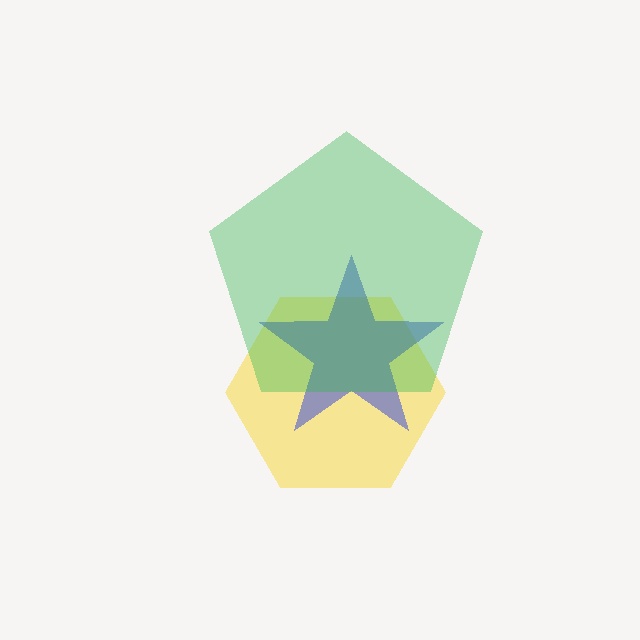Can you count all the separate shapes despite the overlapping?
Yes, there are 3 separate shapes.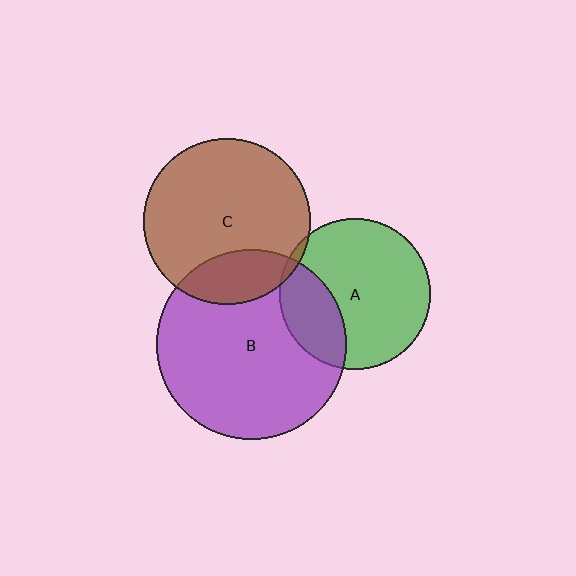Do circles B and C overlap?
Yes.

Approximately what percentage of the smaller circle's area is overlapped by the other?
Approximately 20%.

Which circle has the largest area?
Circle B (purple).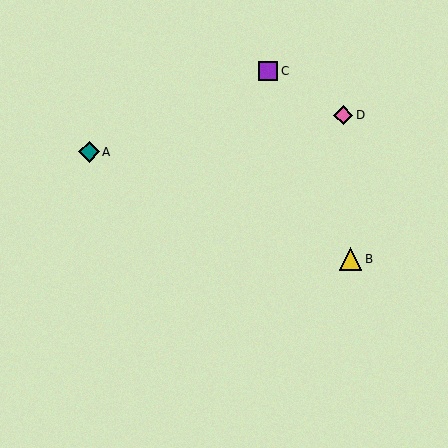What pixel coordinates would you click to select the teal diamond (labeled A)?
Click at (89, 152) to select the teal diamond A.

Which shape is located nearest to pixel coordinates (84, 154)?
The teal diamond (labeled A) at (89, 152) is nearest to that location.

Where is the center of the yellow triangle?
The center of the yellow triangle is at (351, 259).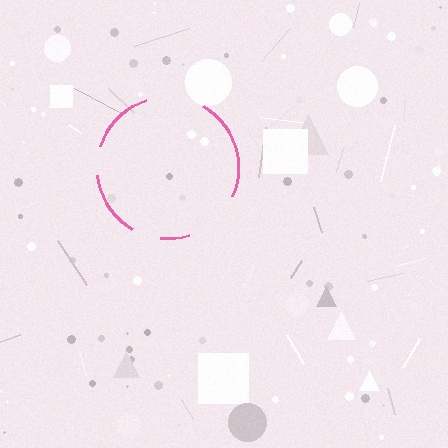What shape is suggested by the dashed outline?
The dashed outline suggests a circle.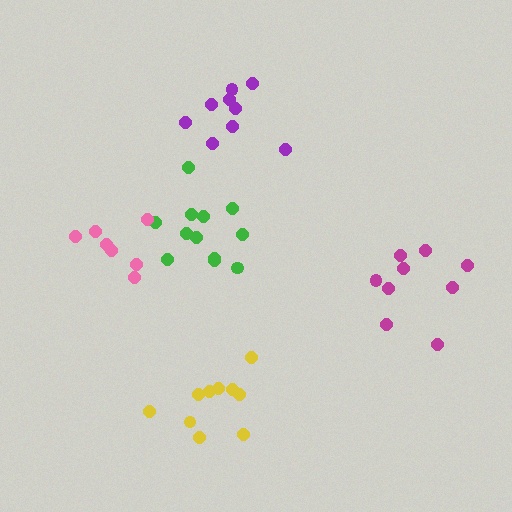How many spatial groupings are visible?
There are 5 spatial groupings.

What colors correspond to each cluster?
The clusters are colored: magenta, green, yellow, pink, purple.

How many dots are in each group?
Group 1: 9 dots, Group 2: 12 dots, Group 3: 10 dots, Group 4: 7 dots, Group 5: 9 dots (47 total).